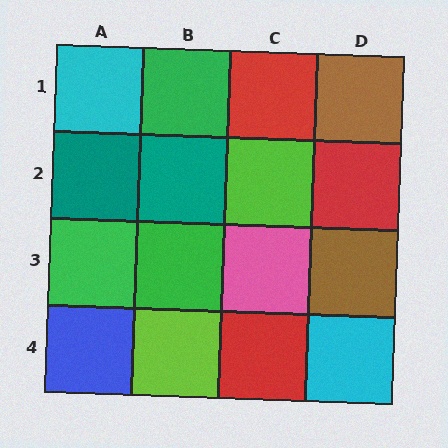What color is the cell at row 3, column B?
Green.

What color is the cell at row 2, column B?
Teal.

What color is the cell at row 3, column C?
Pink.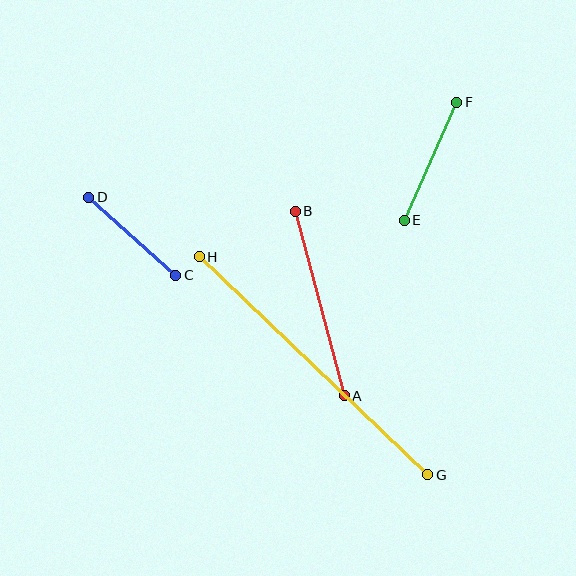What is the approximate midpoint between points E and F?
The midpoint is at approximately (430, 161) pixels.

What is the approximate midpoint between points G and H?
The midpoint is at approximately (314, 366) pixels.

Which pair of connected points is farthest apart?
Points G and H are farthest apart.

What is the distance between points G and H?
The distance is approximately 315 pixels.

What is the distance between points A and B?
The distance is approximately 191 pixels.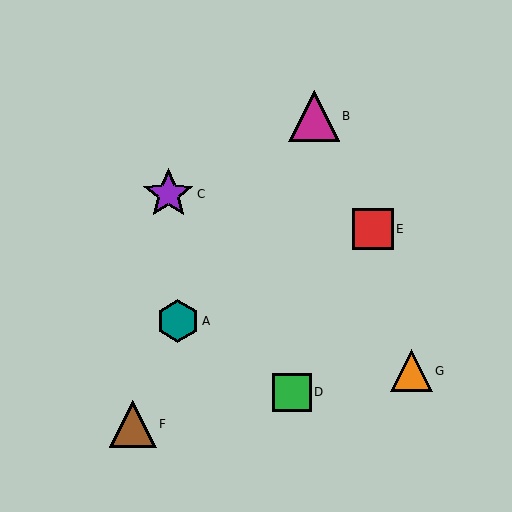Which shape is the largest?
The purple star (labeled C) is the largest.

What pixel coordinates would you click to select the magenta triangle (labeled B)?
Click at (314, 116) to select the magenta triangle B.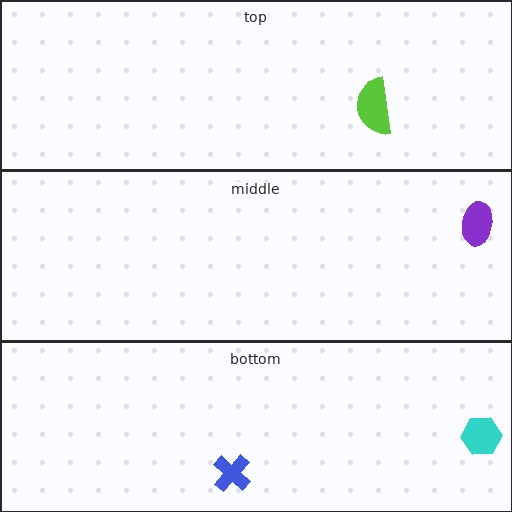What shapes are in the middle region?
The purple ellipse.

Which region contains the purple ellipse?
The middle region.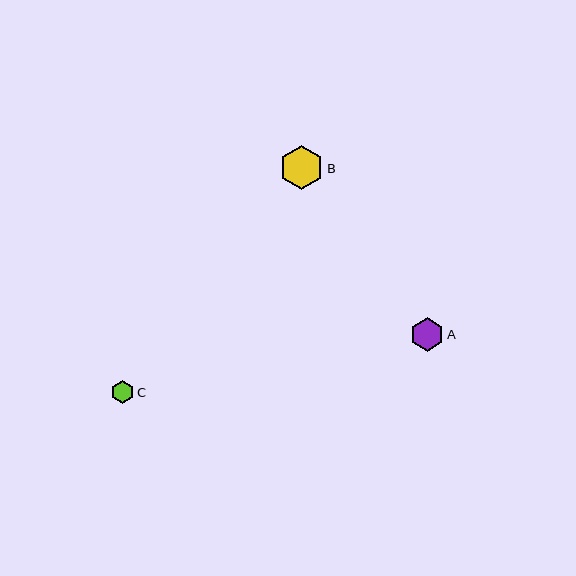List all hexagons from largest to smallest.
From largest to smallest: B, A, C.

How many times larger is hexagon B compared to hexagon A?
Hexagon B is approximately 1.3 times the size of hexagon A.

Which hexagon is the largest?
Hexagon B is the largest with a size of approximately 44 pixels.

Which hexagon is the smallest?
Hexagon C is the smallest with a size of approximately 23 pixels.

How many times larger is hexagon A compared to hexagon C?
Hexagon A is approximately 1.4 times the size of hexagon C.